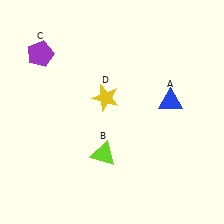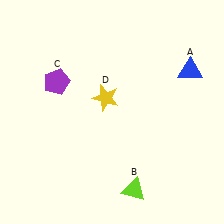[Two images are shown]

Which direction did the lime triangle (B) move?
The lime triangle (B) moved down.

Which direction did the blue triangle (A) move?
The blue triangle (A) moved up.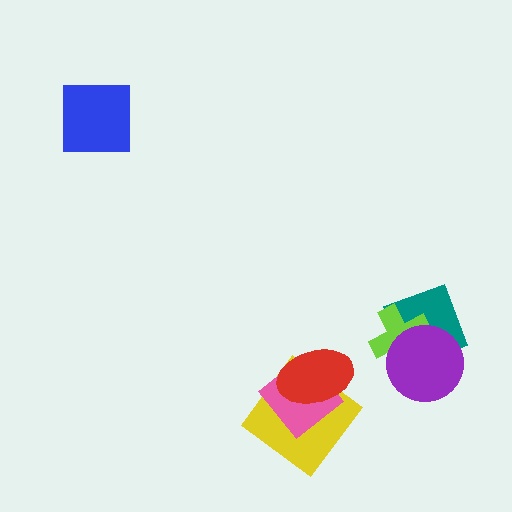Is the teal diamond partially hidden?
Yes, it is partially covered by another shape.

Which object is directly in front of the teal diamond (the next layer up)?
The lime cross is directly in front of the teal diamond.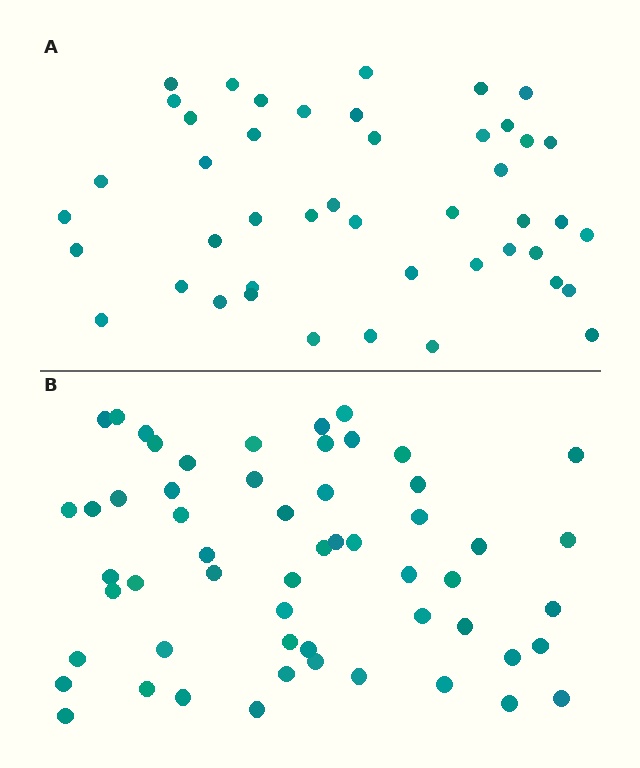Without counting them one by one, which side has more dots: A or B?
Region B (the bottom region) has more dots.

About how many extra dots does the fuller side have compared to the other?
Region B has roughly 12 or so more dots than region A.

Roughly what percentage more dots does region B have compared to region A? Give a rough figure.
About 25% more.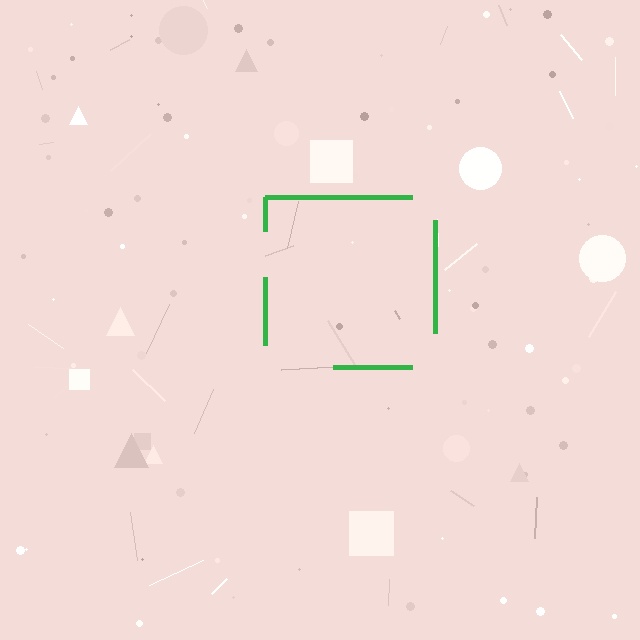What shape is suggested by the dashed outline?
The dashed outline suggests a square.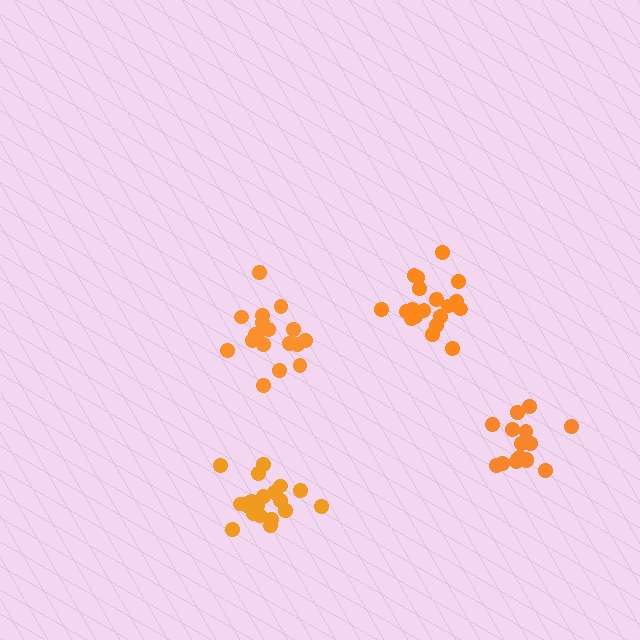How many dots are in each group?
Group 1: 20 dots, Group 2: 16 dots, Group 3: 18 dots, Group 4: 20 dots (74 total).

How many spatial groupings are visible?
There are 4 spatial groupings.